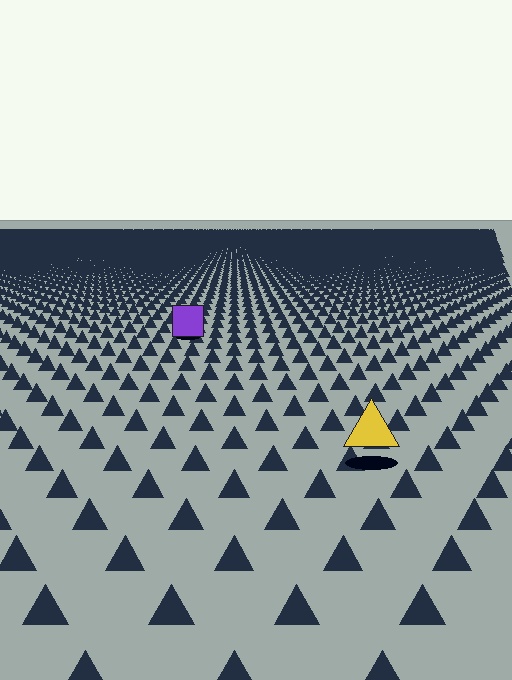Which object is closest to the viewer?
The yellow triangle is closest. The texture marks near it are larger and more spread out.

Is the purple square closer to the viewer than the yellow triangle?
No. The yellow triangle is closer — you can tell from the texture gradient: the ground texture is coarser near it.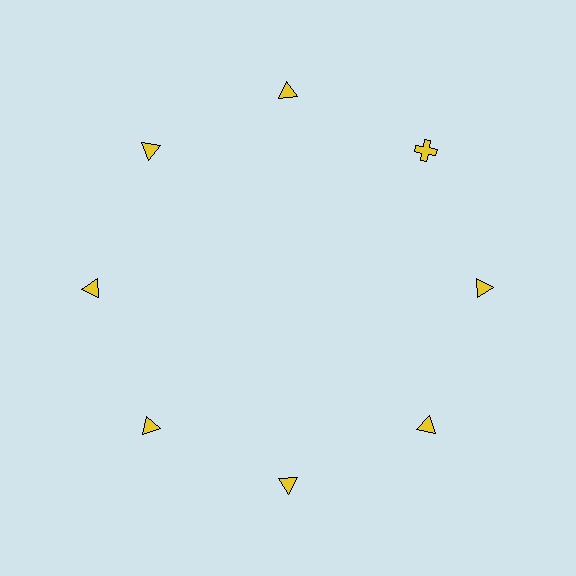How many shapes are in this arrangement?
There are 8 shapes arranged in a ring pattern.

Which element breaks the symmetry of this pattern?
The yellow cross at roughly the 2 o'clock position breaks the symmetry. All other shapes are yellow triangles.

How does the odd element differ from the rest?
It has a different shape: cross instead of triangle.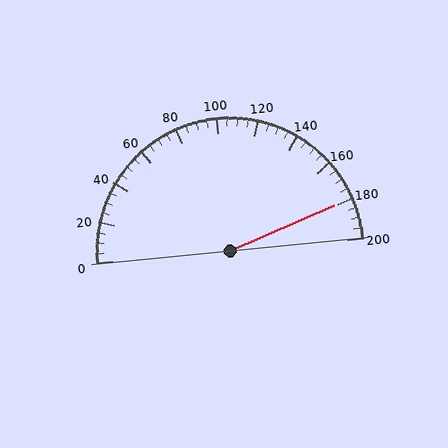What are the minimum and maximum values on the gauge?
The gauge ranges from 0 to 200.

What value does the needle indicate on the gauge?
The needle indicates approximately 180.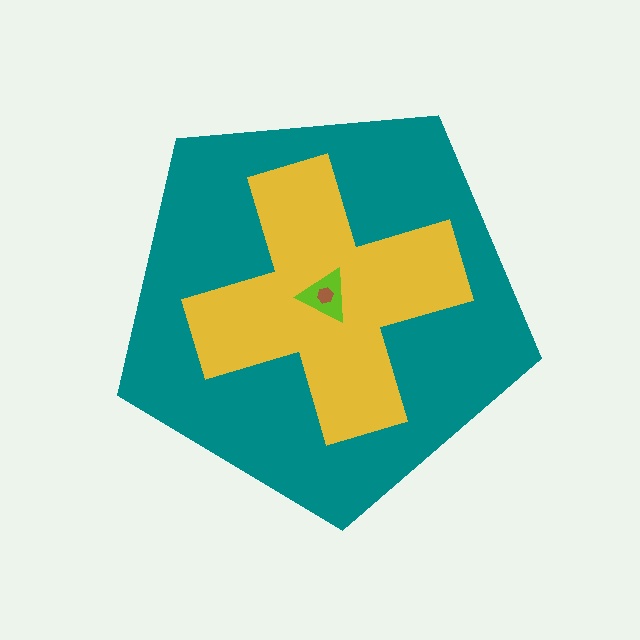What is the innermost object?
The brown hexagon.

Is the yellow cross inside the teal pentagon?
Yes.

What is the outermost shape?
The teal pentagon.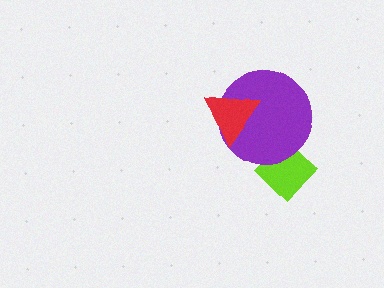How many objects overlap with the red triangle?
1 object overlaps with the red triangle.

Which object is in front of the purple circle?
The red triangle is in front of the purple circle.